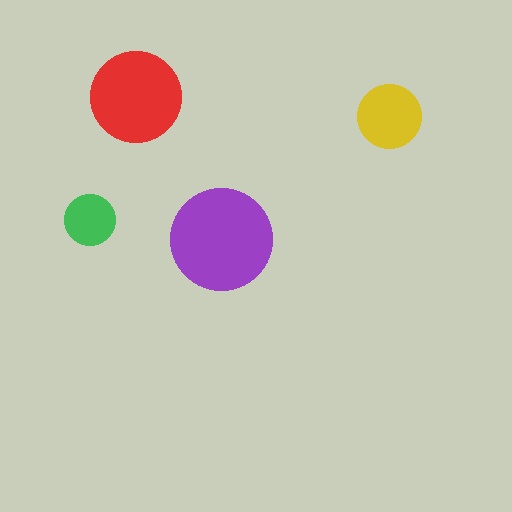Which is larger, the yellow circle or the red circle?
The red one.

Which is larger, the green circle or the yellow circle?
The yellow one.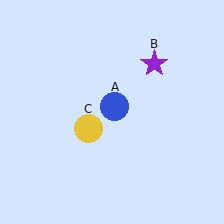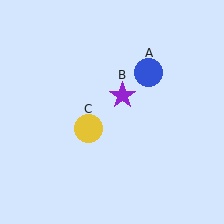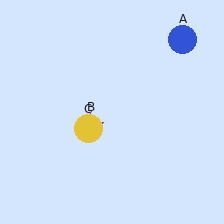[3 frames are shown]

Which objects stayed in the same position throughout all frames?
Yellow circle (object C) remained stationary.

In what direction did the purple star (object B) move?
The purple star (object B) moved down and to the left.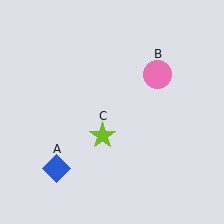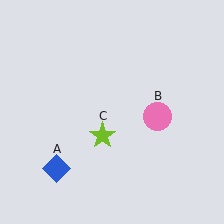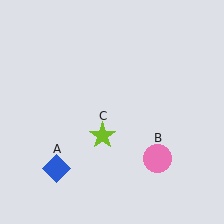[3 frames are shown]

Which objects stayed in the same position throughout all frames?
Blue diamond (object A) and lime star (object C) remained stationary.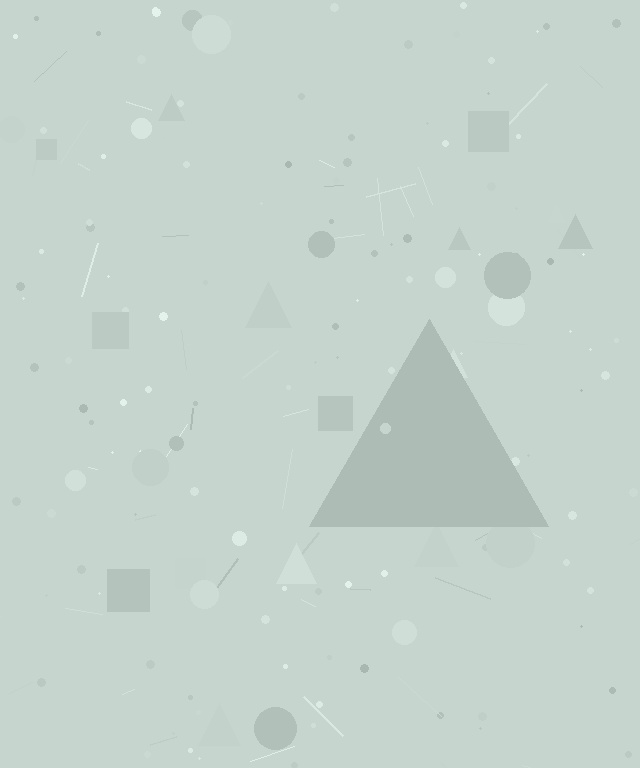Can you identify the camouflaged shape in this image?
The camouflaged shape is a triangle.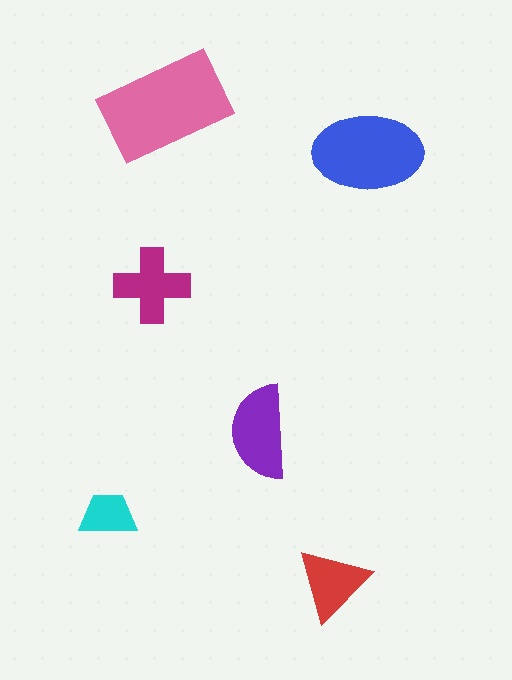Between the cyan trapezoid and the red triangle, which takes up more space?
The red triangle.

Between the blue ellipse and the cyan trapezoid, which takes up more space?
The blue ellipse.